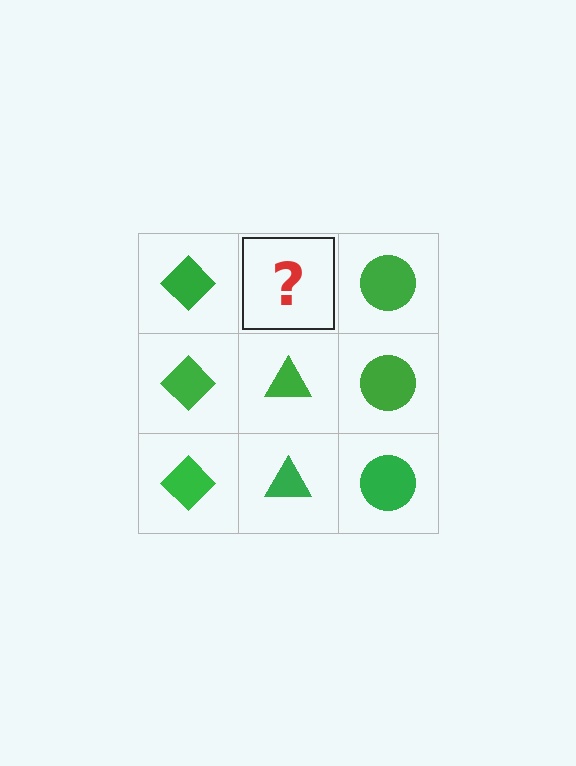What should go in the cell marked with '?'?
The missing cell should contain a green triangle.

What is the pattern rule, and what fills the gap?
The rule is that each column has a consistent shape. The gap should be filled with a green triangle.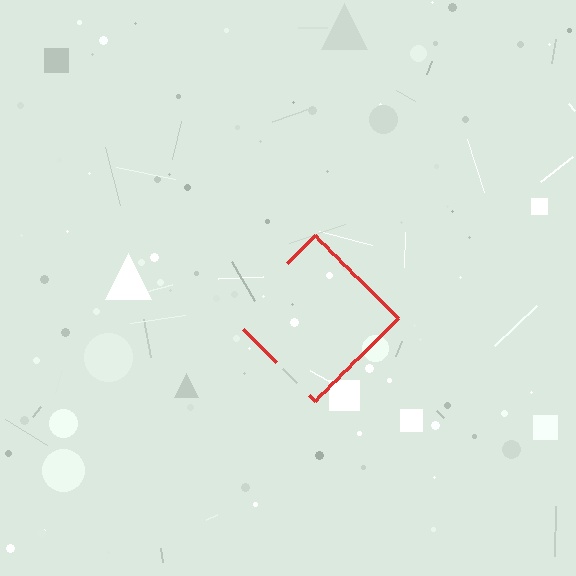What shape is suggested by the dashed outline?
The dashed outline suggests a diamond.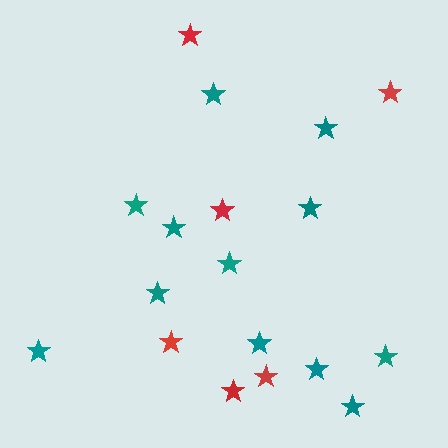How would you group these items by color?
There are 2 groups: one group of teal stars (12) and one group of red stars (6).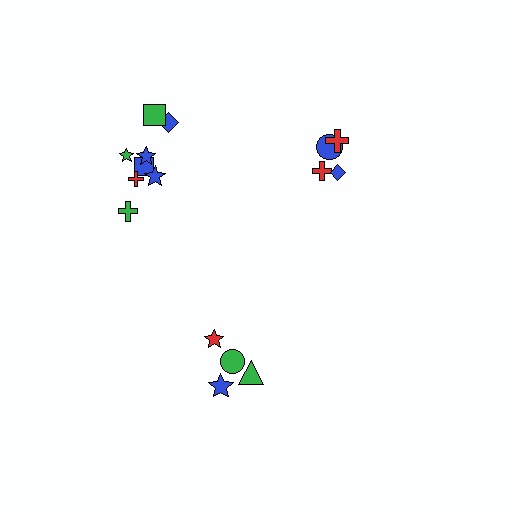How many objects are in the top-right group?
There are 4 objects.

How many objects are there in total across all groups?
There are 16 objects.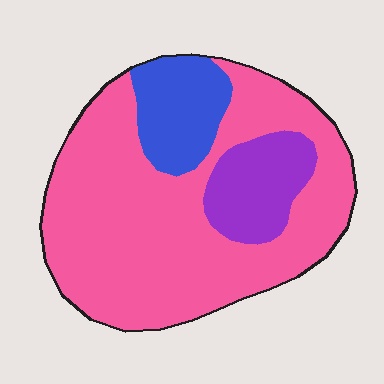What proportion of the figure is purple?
Purple takes up about one eighth (1/8) of the figure.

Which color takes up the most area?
Pink, at roughly 70%.